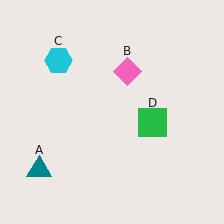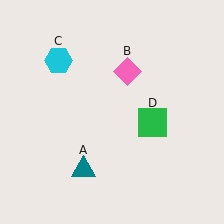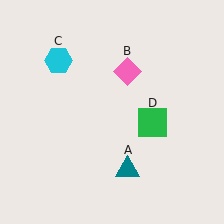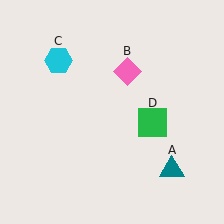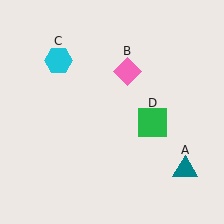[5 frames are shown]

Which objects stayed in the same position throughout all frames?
Pink diamond (object B) and cyan hexagon (object C) and green square (object D) remained stationary.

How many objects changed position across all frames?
1 object changed position: teal triangle (object A).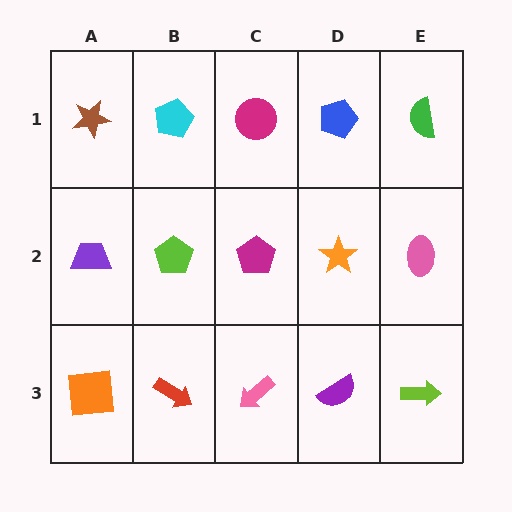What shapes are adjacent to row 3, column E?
A pink ellipse (row 2, column E), a purple semicircle (row 3, column D).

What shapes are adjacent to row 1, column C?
A magenta pentagon (row 2, column C), a cyan pentagon (row 1, column B), a blue pentagon (row 1, column D).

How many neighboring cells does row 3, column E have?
2.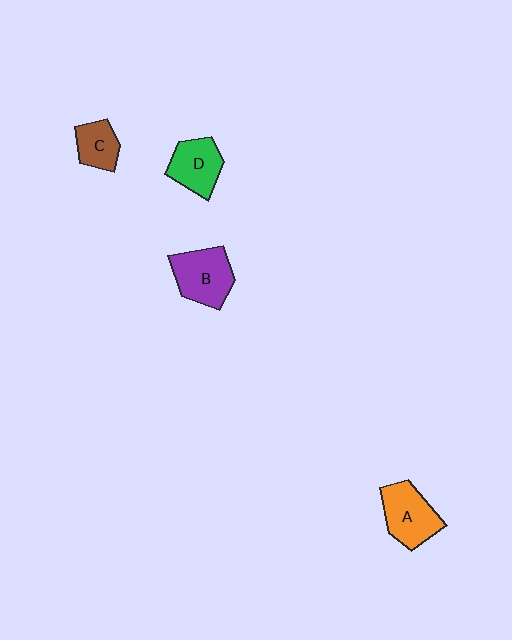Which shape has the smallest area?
Shape C (brown).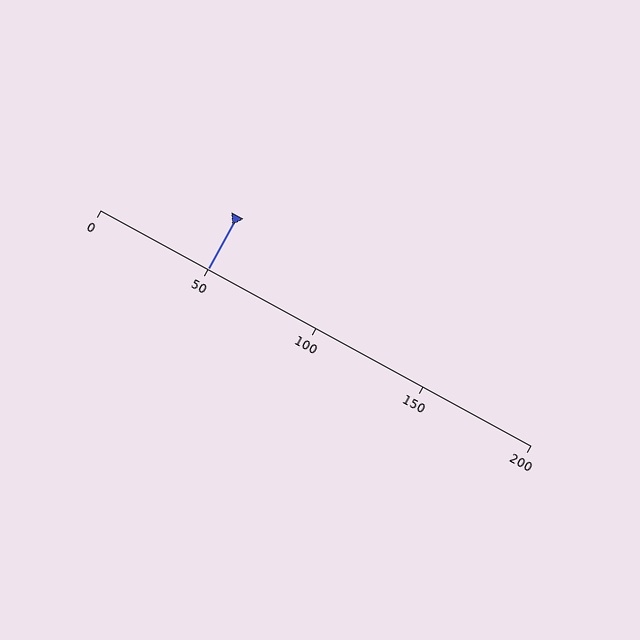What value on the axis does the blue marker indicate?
The marker indicates approximately 50.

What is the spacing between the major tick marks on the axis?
The major ticks are spaced 50 apart.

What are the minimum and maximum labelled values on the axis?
The axis runs from 0 to 200.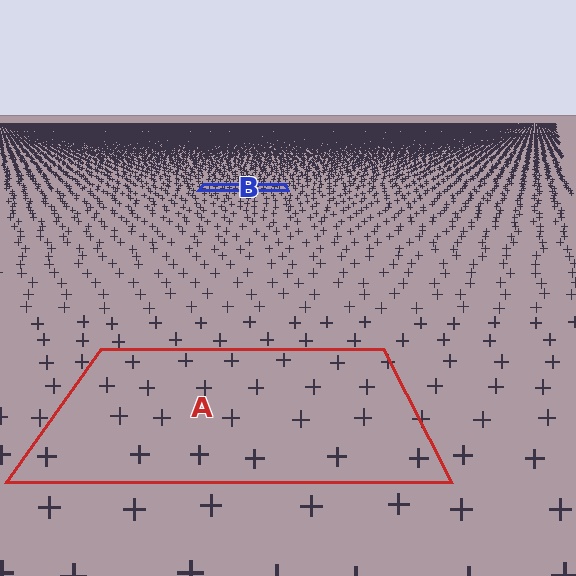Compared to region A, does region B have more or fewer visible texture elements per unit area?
Region B has more texture elements per unit area — they are packed more densely because it is farther away.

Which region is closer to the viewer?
Region A is closer. The texture elements there are larger and more spread out.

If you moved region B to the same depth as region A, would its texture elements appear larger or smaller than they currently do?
They would appear larger. At a closer depth, the same texture elements are projected at a bigger on-screen size.